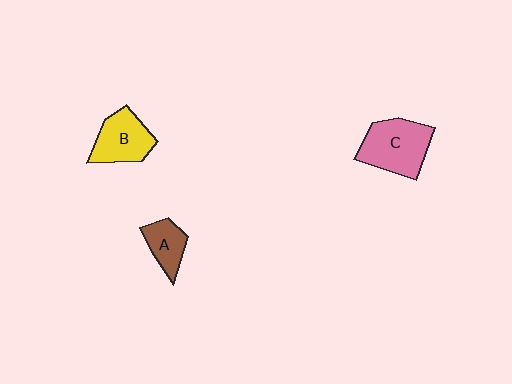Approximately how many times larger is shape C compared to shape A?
Approximately 1.9 times.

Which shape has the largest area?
Shape C (pink).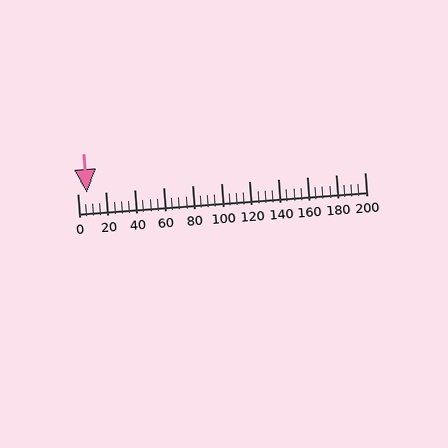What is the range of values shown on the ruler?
The ruler shows values from 0 to 200.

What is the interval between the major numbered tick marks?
The major tick marks are spaced 20 units apart.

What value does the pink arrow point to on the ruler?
The pink arrow points to approximately 7.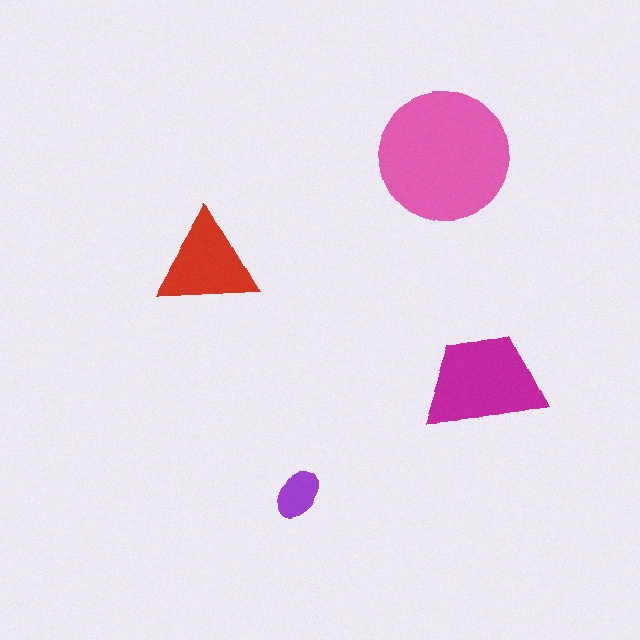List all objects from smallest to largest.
The purple ellipse, the red triangle, the magenta trapezoid, the pink circle.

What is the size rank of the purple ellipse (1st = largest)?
4th.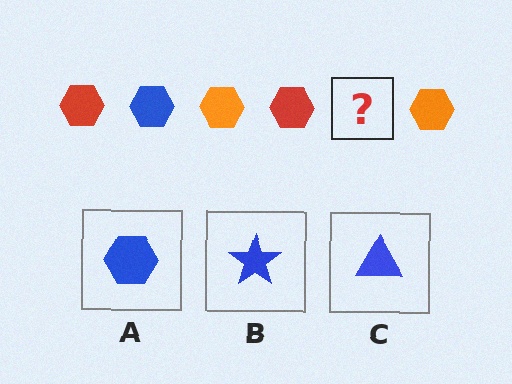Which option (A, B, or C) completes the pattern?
A.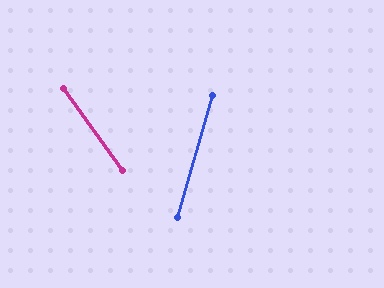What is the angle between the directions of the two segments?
Approximately 52 degrees.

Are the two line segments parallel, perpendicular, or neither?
Neither parallel nor perpendicular — they differ by about 52°.